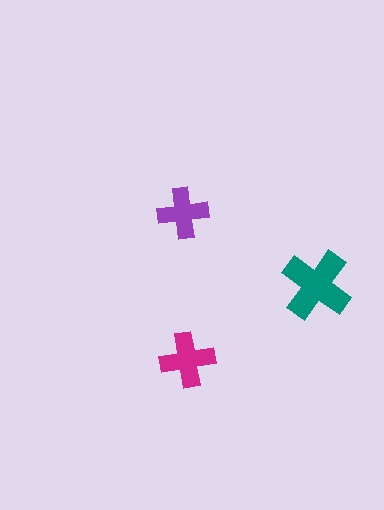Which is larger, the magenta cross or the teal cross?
The teal one.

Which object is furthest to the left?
The purple cross is leftmost.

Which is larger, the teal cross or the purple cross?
The teal one.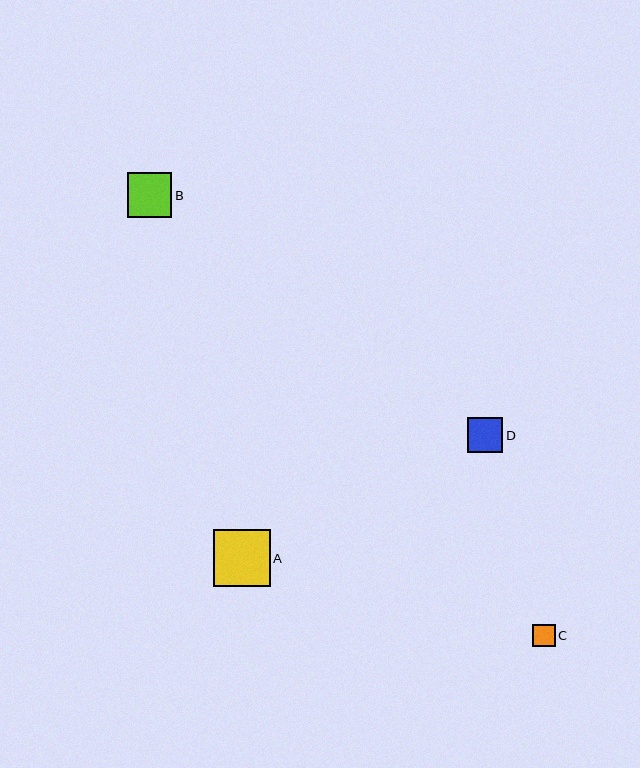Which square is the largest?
Square A is the largest with a size of approximately 57 pixels.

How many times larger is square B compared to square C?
Square B is approximately 2.0 times the size of square C.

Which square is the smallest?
Square C is the smallest with a size of approximately 22 pixels.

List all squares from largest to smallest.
From largest to smallest: A, B, D, C.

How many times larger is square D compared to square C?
Square D is approximately 1.6 times the size of square C.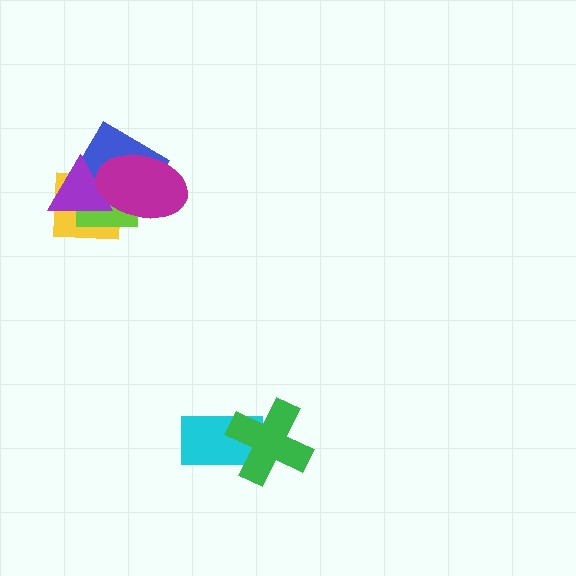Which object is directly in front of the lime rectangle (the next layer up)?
The purple triangle is directly in front of the lime rectangle.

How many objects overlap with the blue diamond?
4 objects overlap with the blue diamond.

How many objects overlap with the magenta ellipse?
4 objects overlap with the magenta ellipse.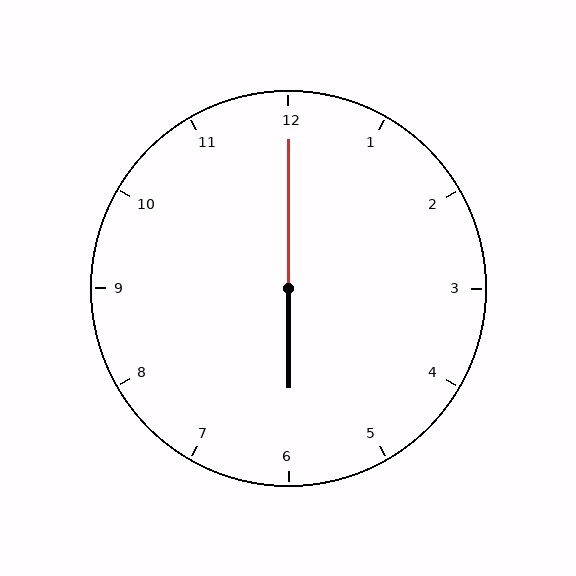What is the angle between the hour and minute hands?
Approximately 180 degrees.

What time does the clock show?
6:00.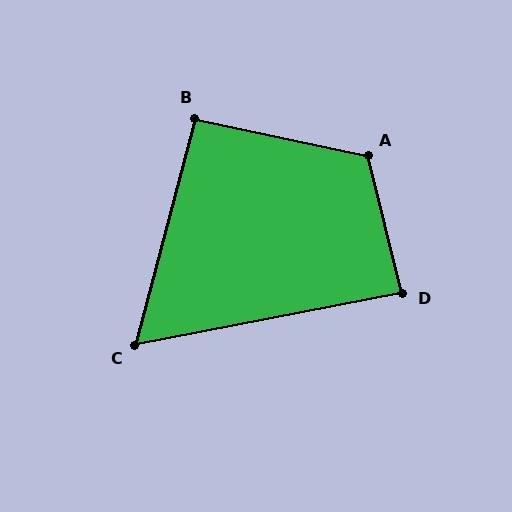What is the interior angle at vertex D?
Approximately 87 degrees (approximately right).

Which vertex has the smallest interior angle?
C, at approximately 64 degrees.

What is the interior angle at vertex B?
Approximately 93 degrees (approximately right).